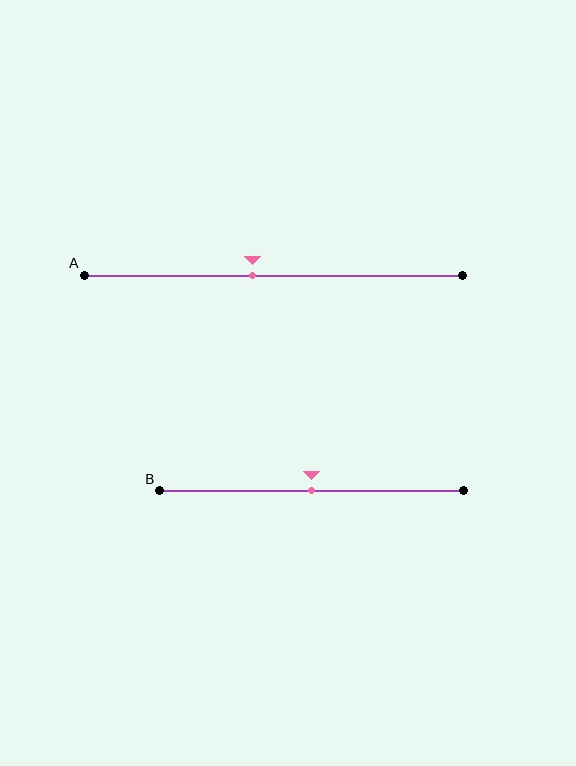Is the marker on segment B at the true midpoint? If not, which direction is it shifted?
Yes, the marker on segment B is at the true midpoint.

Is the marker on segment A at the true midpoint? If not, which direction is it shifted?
No, the marker on segment A is shifted to the left by about 6% of the segment length.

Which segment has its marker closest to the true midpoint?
Segment B has its marker closest to the true midpoint.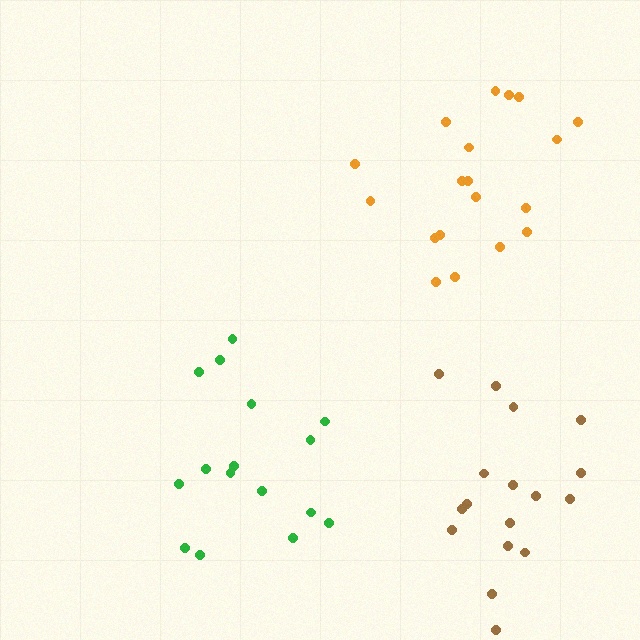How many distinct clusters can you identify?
There are 3 distinct clusters.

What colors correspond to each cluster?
The clusters are colored: green, brown, orange.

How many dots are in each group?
Group 1: 16 dots, Group 2: 17 dots, Group 3: 19 dots (52 total).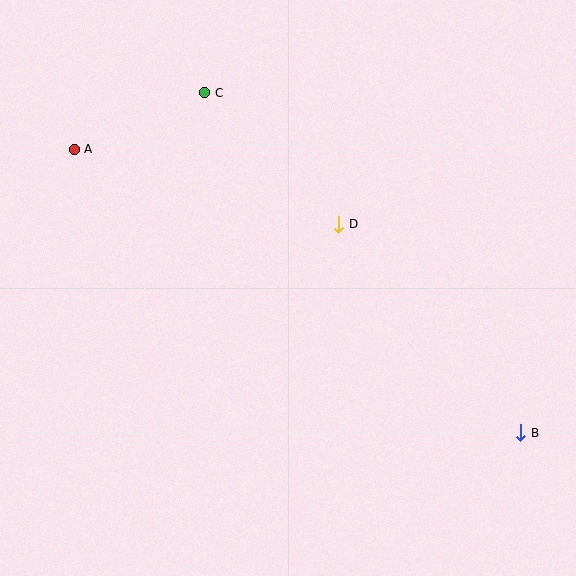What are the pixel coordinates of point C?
Point C is at (205, 93).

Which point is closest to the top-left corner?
Point A is closest to the top-left corner.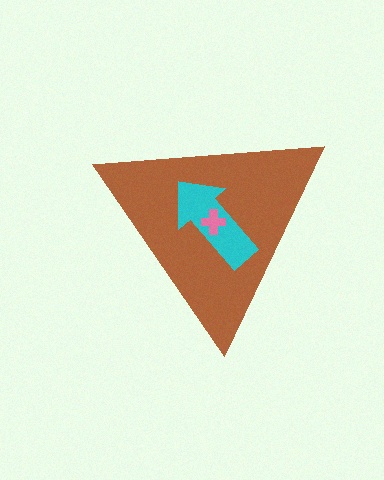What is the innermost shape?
The pink cross.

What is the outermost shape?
The brown triangle.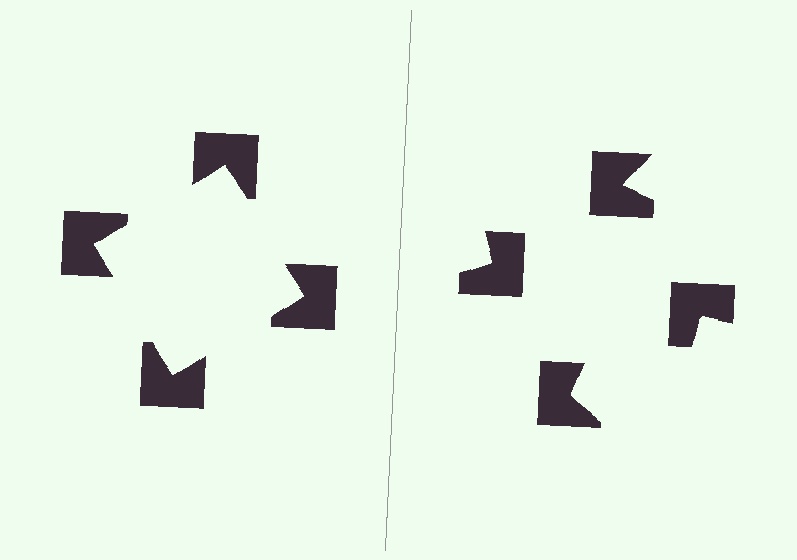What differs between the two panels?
The notched squares are positioned identically on both sides; only the wedge orientations differ. On the left they align to a square; on the right they are misaligned.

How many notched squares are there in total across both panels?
8 — 4 on each side.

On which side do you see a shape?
An illusory square appears on the left side. On the right side the wedge cuts are rotated, so no coherent shape forms.